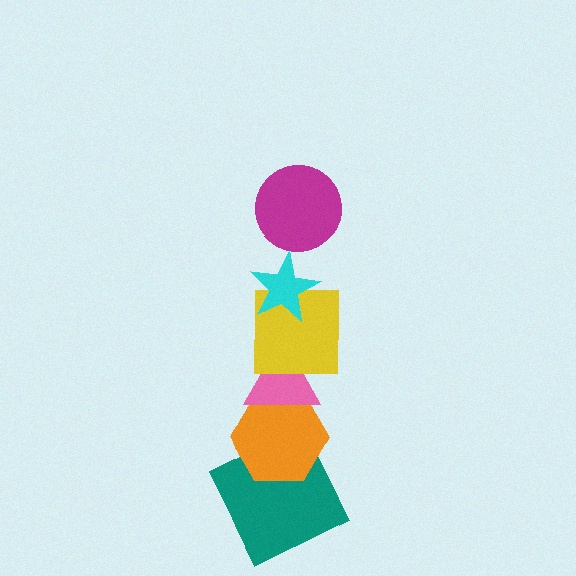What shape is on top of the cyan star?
The magenta circle is on top of the cyan star.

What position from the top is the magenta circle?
The magenta circle is 1st from the top.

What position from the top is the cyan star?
The cyan star is 2nd from the top.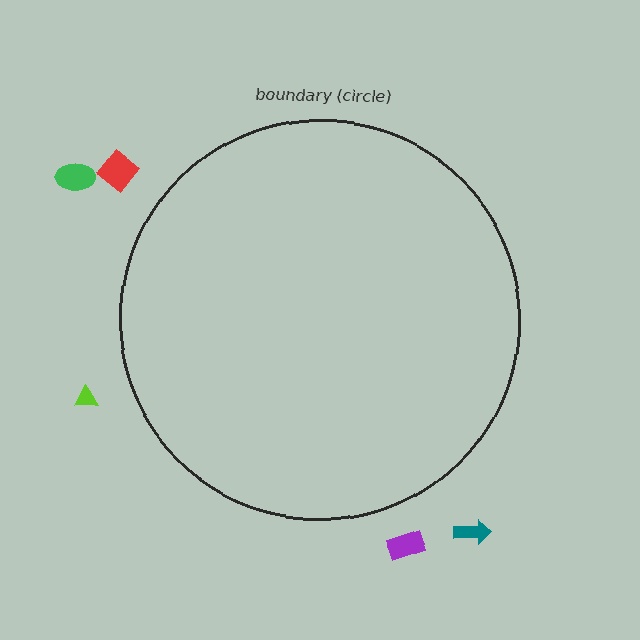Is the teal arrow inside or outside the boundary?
Outside.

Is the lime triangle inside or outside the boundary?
Outside.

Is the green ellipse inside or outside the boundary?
Outside.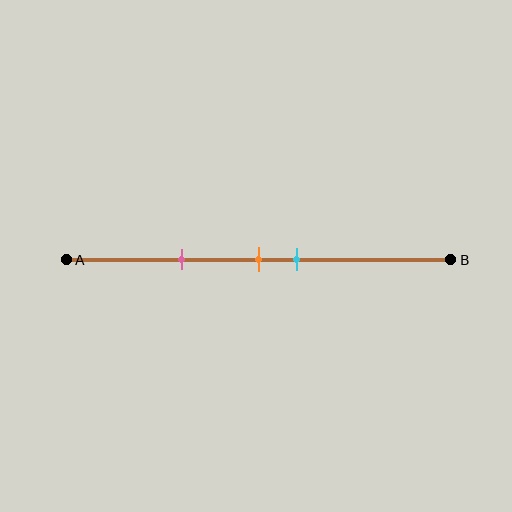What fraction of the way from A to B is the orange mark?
The orange mark is approximately 50% (0.5) of the way from A to B.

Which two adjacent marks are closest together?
The orange and cyan marks are the closest adjacent pair.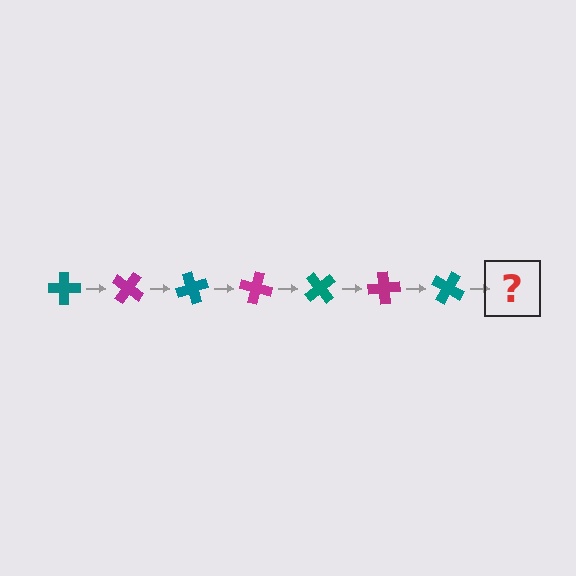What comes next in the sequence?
The next element should be a magenta cross, rotated 245 degrees from the start.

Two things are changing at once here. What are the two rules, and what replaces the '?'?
The two rules are that it rotates 35 degrees each step and the color cycles through teal and magenta. The '?' should be a magenta cross, rotated 245 degrees from the start.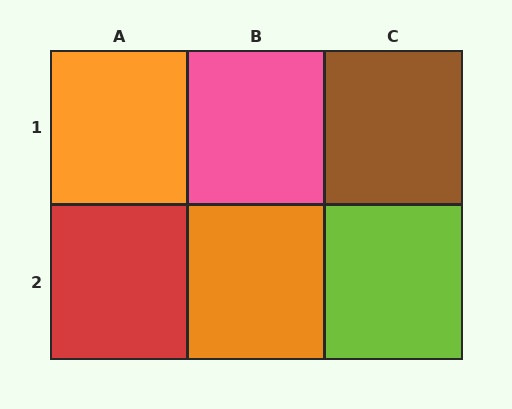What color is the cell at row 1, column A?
Orange.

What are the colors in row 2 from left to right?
Red, orange, lime.